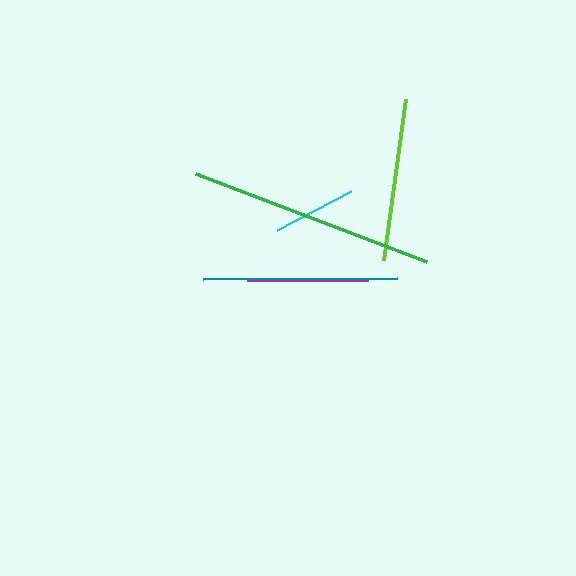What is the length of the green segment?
The green segment is approximately 248 pixels long.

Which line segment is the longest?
The green line is the longest at approximately 248 pixels.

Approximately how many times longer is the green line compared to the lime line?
The green line is approximately 1.5 times the length of the lime line.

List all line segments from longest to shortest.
From longest to shortest: green, teal, lime, purple, cyan.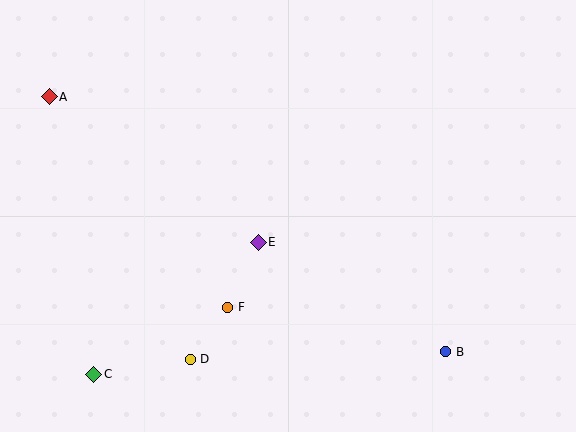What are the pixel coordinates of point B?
Point B is at (446, 352).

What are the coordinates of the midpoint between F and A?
The midpoint between F and A is at (138, 202).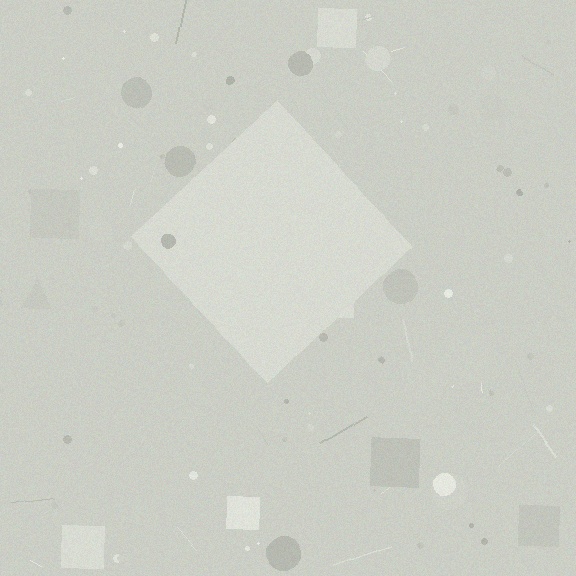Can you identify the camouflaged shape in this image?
The camouflaged shape is a diamond.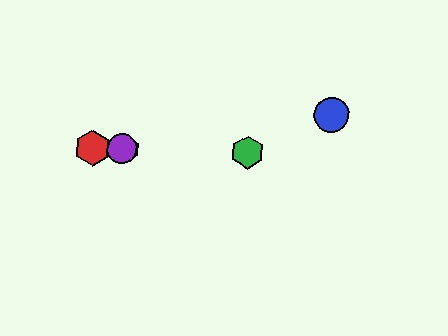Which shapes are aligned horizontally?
The red hexagon, the green hexagon, the yellow hexagon, the purple circle are aligned horizontally.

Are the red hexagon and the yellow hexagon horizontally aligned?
Yes, both are at y≈148.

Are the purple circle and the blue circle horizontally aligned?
No, the purple circle is at y≈149 and the blue circle is at y≈115.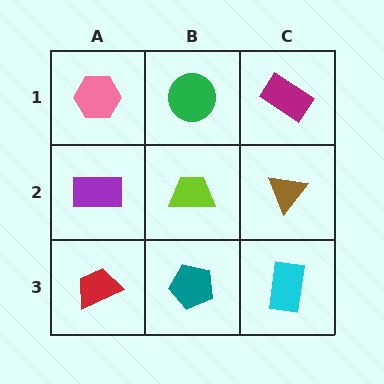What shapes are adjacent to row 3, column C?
A brown triangle (row 2, column C), a teal pentagon (row 3, column B).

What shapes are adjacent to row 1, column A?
A purple rectangle (row 2, column A), a green circle (row 1, column B).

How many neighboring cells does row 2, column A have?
3.